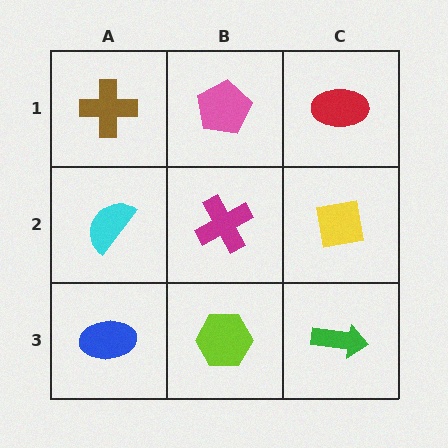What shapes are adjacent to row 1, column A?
A cyan semicircle (row 2, column A), a pink pentagon (row 1, column B).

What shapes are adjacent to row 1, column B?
A magenta cross (row 2, column B), a brown cross (row 1, column A), a red ellipse (row 1, column C).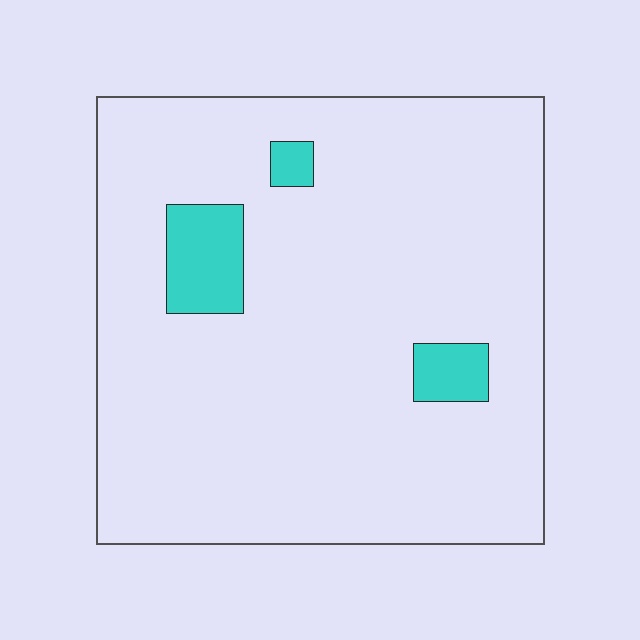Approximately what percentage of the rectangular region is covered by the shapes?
Approximately 5%.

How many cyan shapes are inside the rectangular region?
3.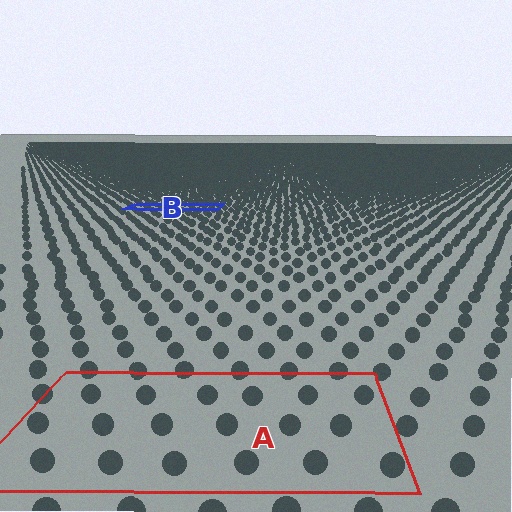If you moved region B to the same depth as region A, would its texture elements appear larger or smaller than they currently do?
They would appear larger. At a closer depth, the same texture elements are projected at a bigger on-screen size.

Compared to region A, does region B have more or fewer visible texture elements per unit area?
Region B has more texture elements per unit area — they are packed more densely because it is farther away.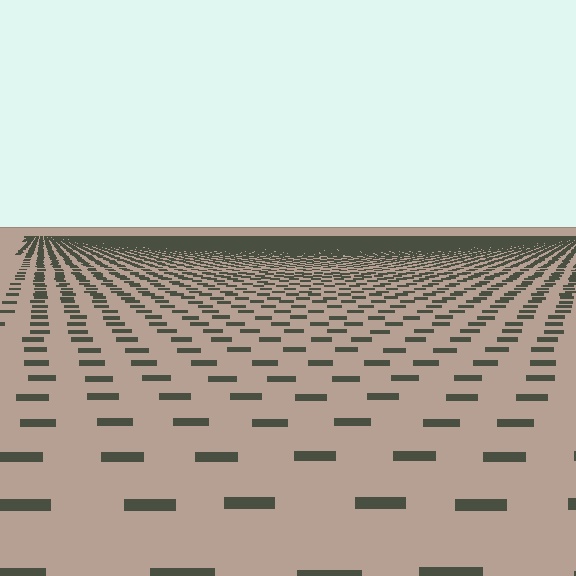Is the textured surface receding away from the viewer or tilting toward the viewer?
The surface is receding away from the viewer. Texture elements get smaller and denser toward the top.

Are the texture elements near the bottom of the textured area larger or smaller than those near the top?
Larger. Near the bottom, elements are closer to the viewer and appear at a bigger on-screen size.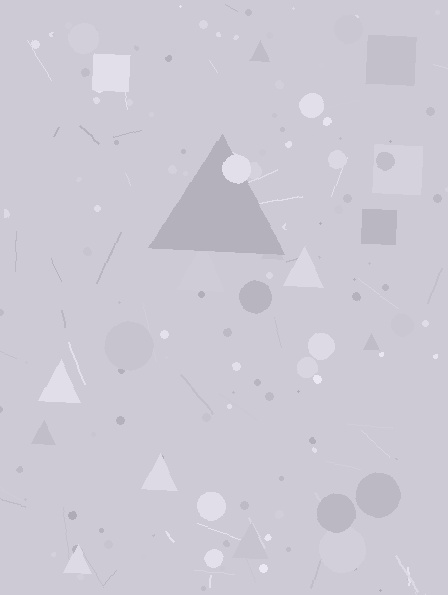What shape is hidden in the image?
A triangle is hidden in the image.